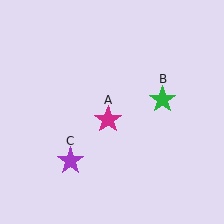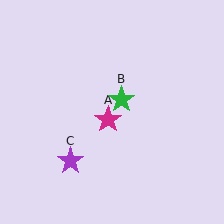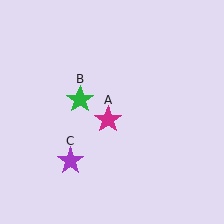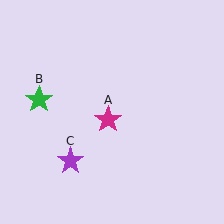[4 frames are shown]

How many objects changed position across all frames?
1 object changed position: green star (object B).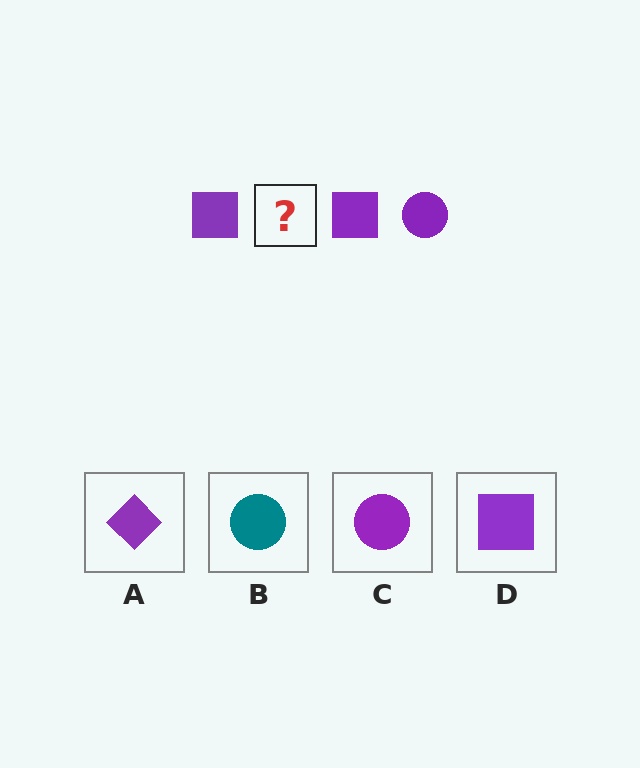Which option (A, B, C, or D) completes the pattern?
C.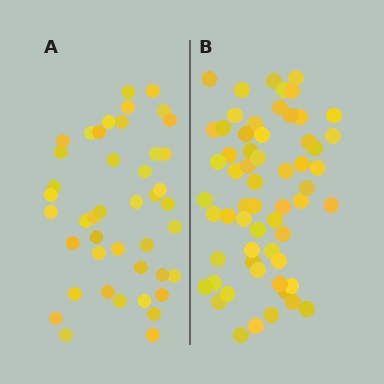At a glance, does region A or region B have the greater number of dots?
Region B (the right region) has more dots.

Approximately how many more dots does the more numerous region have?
Region B has approximately 15 more dots than region A.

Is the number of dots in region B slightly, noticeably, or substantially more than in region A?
Region B has noticeably more, but not dramatically so. The ratio is roughly 1.4 to 1.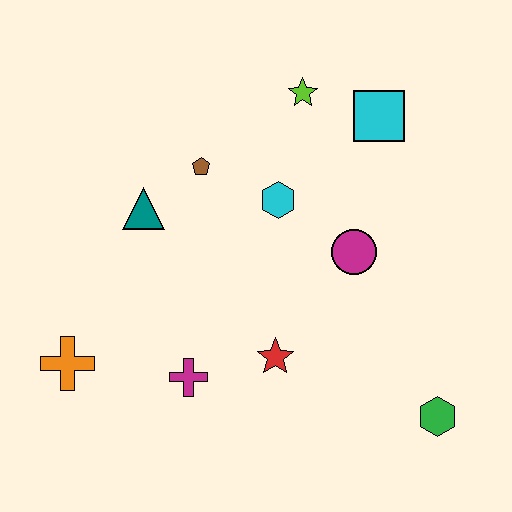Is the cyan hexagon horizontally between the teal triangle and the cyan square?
Yes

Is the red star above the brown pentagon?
No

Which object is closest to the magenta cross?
The red star is closest to the magenta cross.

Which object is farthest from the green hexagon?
The orange cross is farthest from the green hexagon.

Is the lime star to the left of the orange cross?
No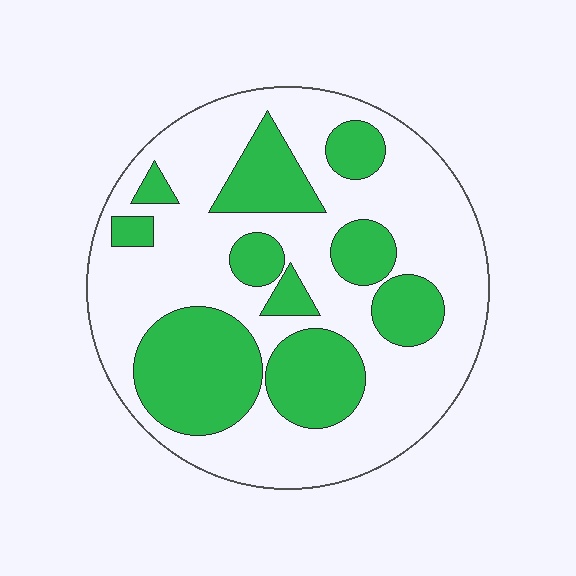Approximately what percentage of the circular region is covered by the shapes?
Approximately 35%.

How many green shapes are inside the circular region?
10.